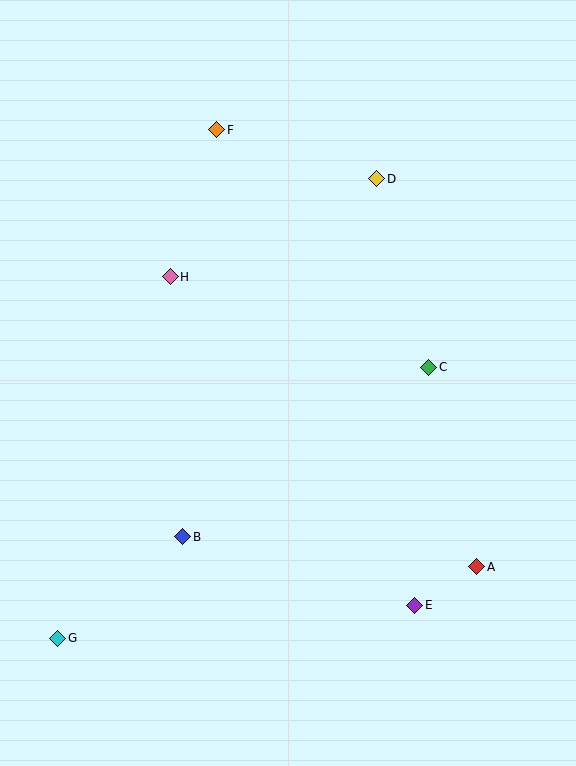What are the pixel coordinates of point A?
Point A is at (477, 567).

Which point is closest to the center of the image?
Point C at (429, 367) is closest to the center.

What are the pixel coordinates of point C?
Point C is at (429, 367).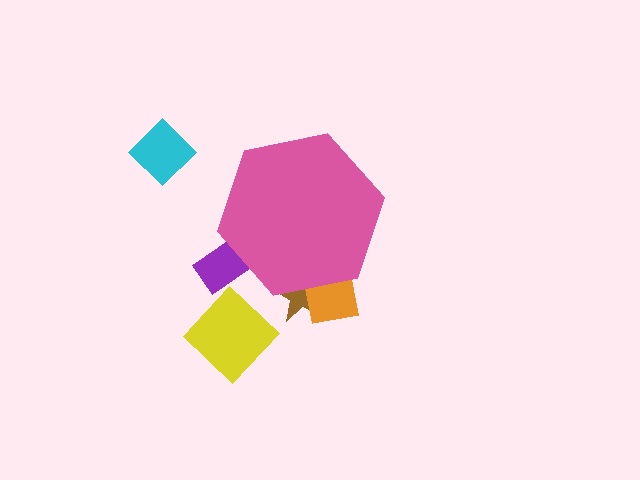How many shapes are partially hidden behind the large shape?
3 shapes are partially hidden.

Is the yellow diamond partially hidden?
No, the yellow diamond is fully visible.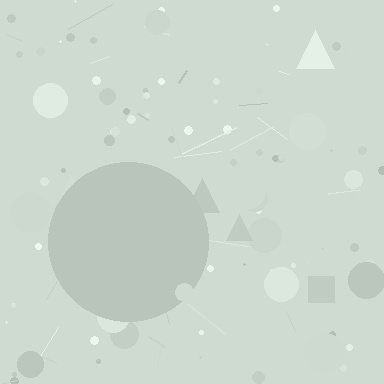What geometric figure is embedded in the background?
A circle is embedded in the background.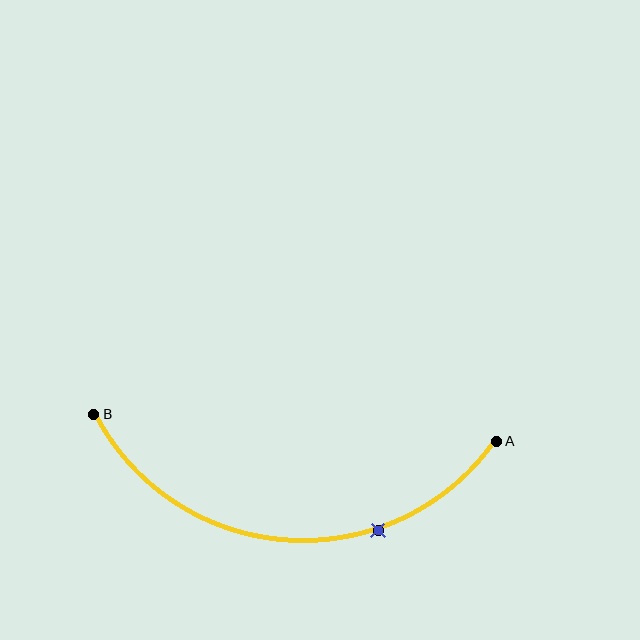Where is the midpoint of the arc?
The arc midpoint is the point on the curve farthest from the straight line joining A and B. It sits below that line.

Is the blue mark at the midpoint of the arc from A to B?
No. The blue mark lies on the arc but is closer to endpoint A. The arc midpoint would be at the point on the curve equidistant along the arc from both A and B.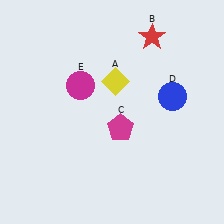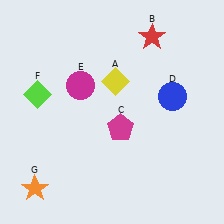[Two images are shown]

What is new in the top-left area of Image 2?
A lime diamond (F) was added in the top-left area of Image 2.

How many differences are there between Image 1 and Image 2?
There are 2 differences between the two images.